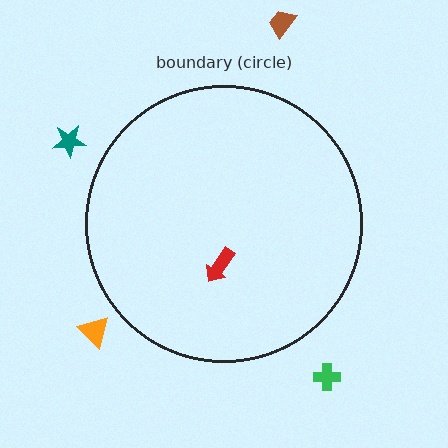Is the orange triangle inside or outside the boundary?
Outside.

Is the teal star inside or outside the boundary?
Outside.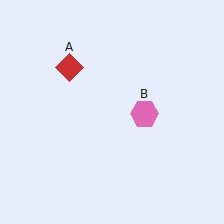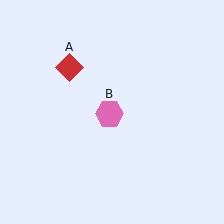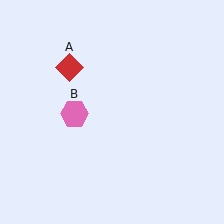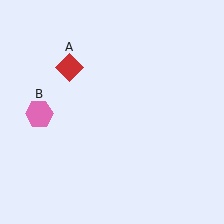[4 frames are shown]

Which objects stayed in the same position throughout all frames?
Red diamond (object A) remained stationary.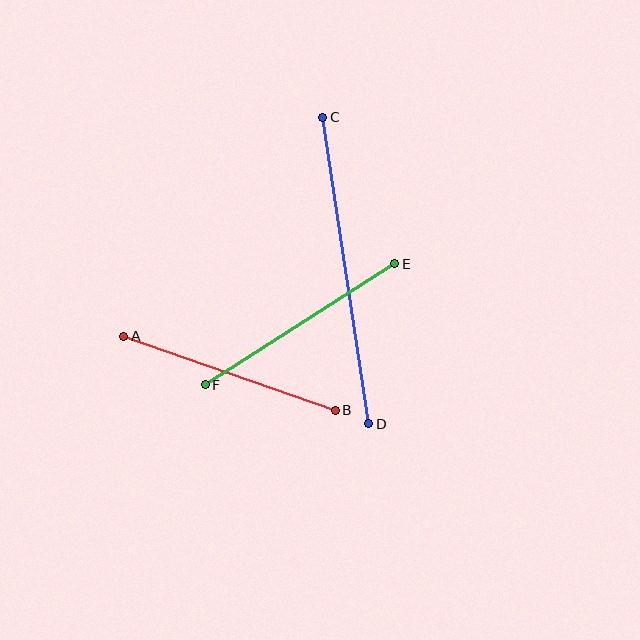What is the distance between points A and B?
The distance is approximately 224 pixels.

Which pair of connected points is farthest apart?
Points C and D are farthest apart.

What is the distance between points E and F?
The distance is approximately 225 pixels.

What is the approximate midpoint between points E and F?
The midpoint is at approximately (300, 324) pixels.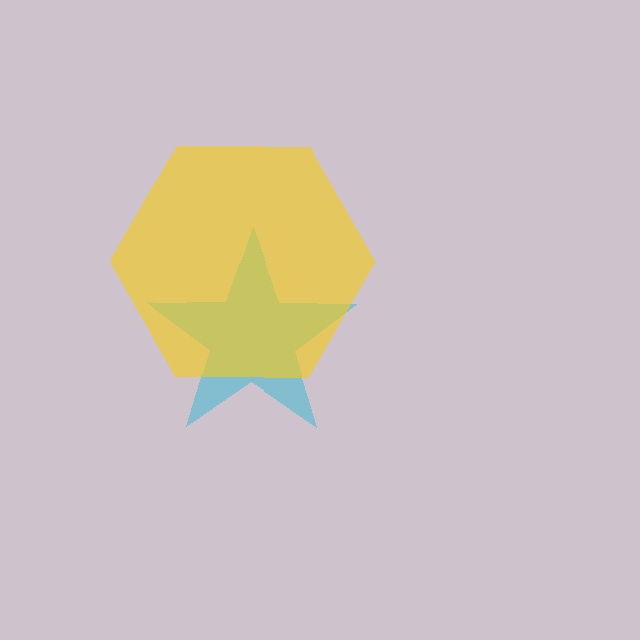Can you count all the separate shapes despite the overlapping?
Yes, there are 2 separate shapes.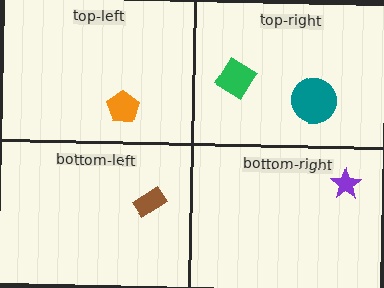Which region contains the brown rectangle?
The bottom-left region.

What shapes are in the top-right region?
The teal circle, the green diamond.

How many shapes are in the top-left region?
1.